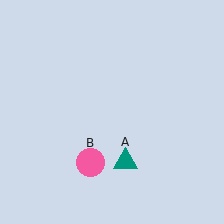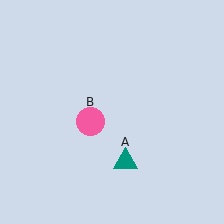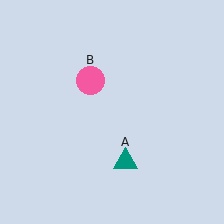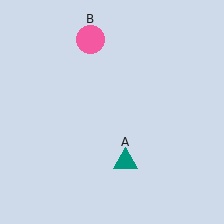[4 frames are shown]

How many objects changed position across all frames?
1 object changed position: pink circle (object B).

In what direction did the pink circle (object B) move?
The pink circle (object B) moved up.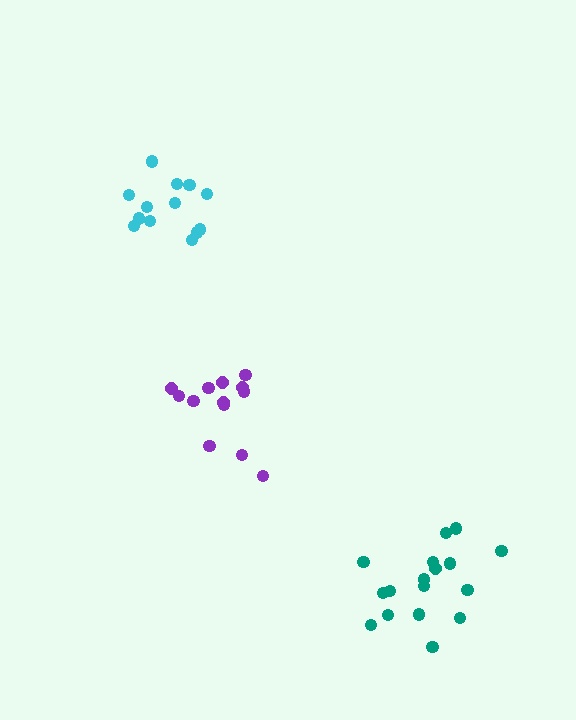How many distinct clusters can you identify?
There are 3 distinct clusters.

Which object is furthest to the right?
The teal cluster is rightmost.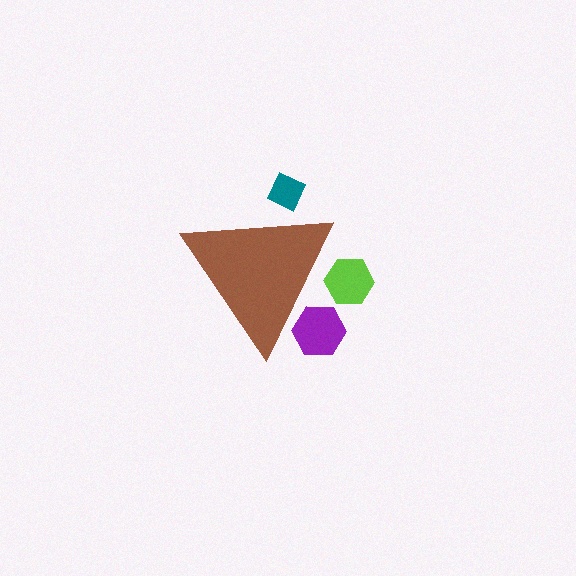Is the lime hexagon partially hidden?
Yes, the lime hexagon is partially hidden behind the brown triangle.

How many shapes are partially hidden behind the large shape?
3 shapes are partially hidden.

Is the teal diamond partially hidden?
Yes, the teal diamond is partially hidden behind the brown triangle.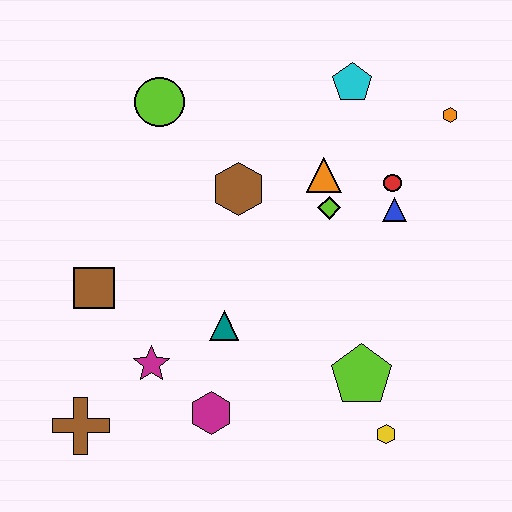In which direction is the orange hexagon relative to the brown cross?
The orange hexagon is to the right of the brown cross.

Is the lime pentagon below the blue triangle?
Yes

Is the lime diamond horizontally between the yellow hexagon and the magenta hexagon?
Yes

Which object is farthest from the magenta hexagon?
The orange hexagon is farthest from the magenta hexagon.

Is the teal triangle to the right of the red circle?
No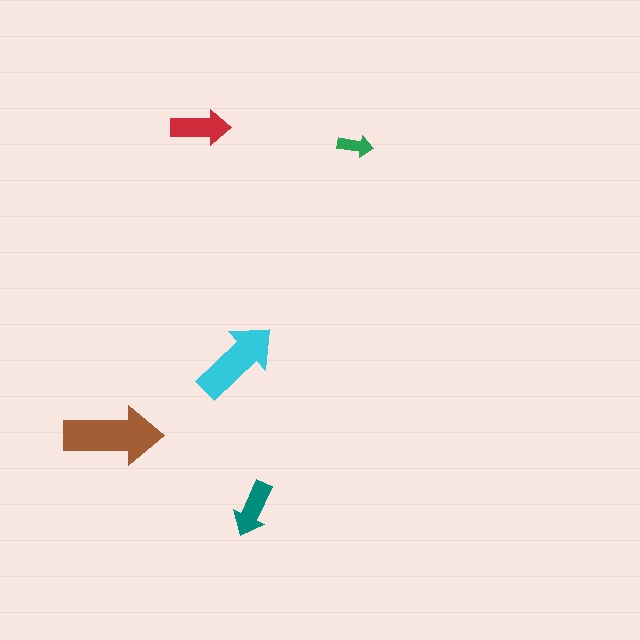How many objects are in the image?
There are 5 objects in the image.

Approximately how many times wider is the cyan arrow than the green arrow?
About 2.5 times wider.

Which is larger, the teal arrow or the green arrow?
The teal one.